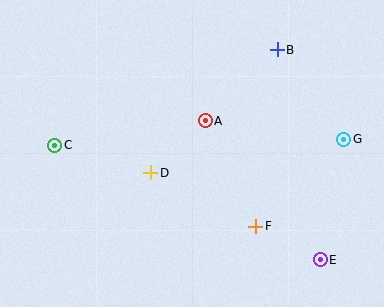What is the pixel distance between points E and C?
The distance between E and C is 289 pixels.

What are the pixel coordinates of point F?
Point F is at (256, 226).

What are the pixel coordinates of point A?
Point A is at (205, 121).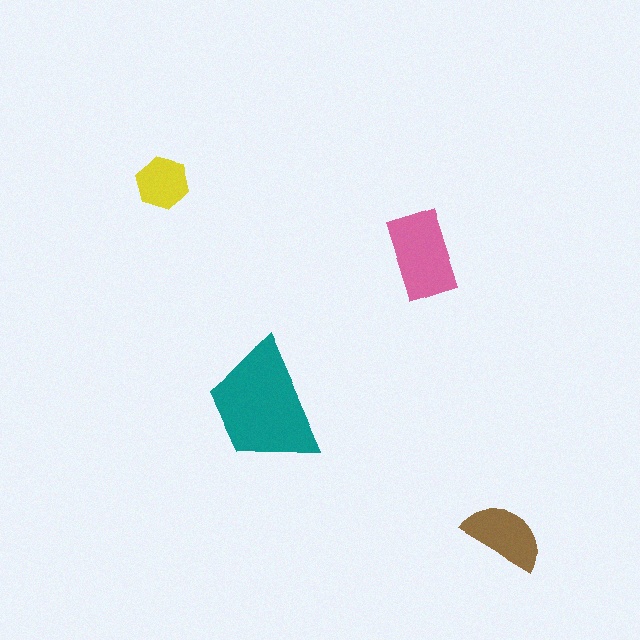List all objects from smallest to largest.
The yellow hexagon, the brown semicircle, the pink rectangle, the teal trapezoid.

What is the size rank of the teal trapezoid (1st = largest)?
1st.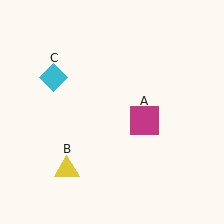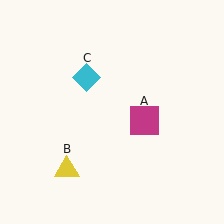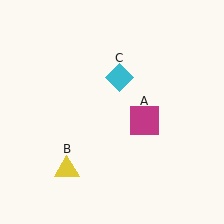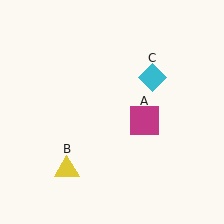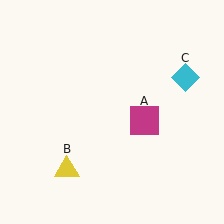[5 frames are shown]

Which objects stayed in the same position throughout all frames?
Magenta square (object A) and yellow triangle (object B) remained stationary.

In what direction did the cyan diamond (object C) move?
The cyan diamond (object C) moved right.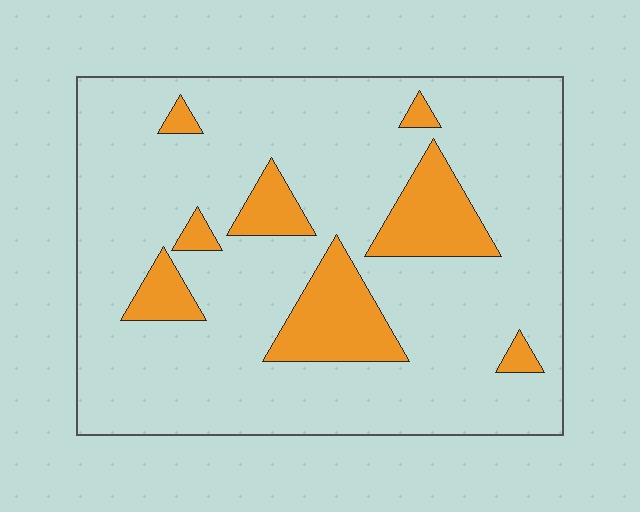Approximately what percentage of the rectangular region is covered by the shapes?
Approximately 15%.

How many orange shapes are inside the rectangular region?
8.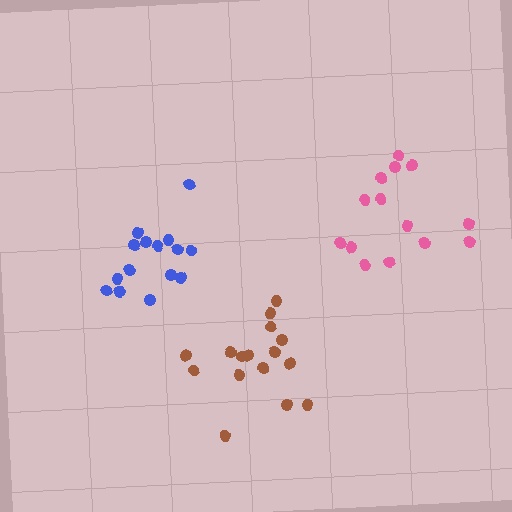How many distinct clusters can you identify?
There are 3 distinct clusters.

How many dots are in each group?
Group 1: 14 dots, Group 2: 16 dots, Group 3: 15 dots (45 total).